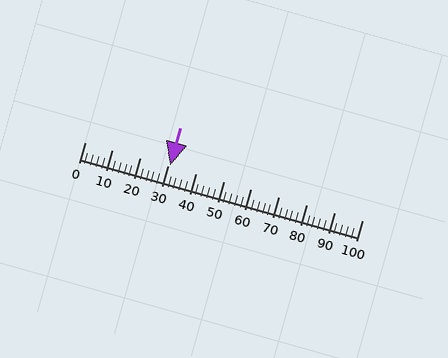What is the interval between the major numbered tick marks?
The major tick marks are spaced 10 units apart.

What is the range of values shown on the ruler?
The ruler shows values from 0 to 100.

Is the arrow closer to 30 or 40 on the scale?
The arrow is closer to 30.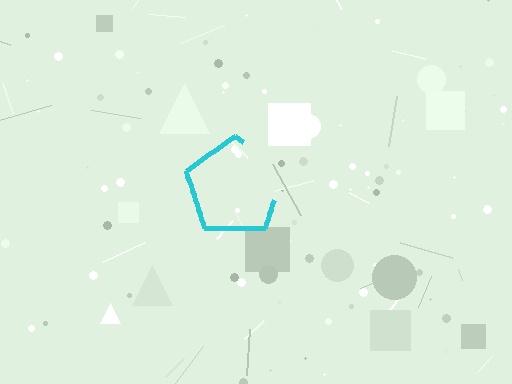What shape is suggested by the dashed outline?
The dashed outline suggests a pentagon.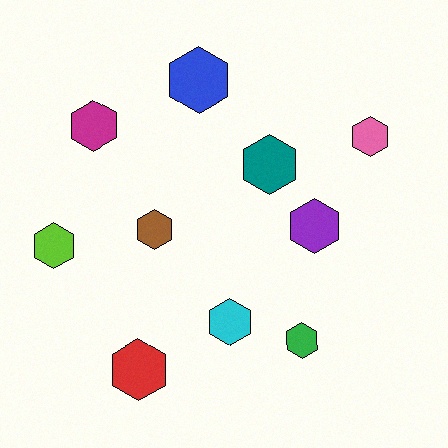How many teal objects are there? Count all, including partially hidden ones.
There is 1 teal object.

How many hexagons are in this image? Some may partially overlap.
There are 10 hexagons.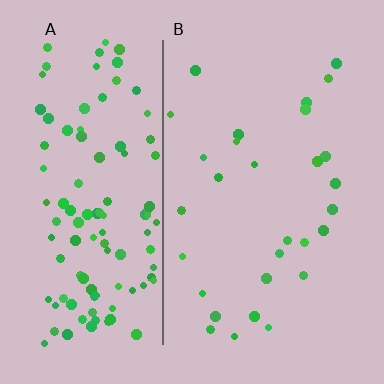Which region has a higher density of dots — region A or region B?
A (the left).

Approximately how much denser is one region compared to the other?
Approximately 4.0× — region A over region B.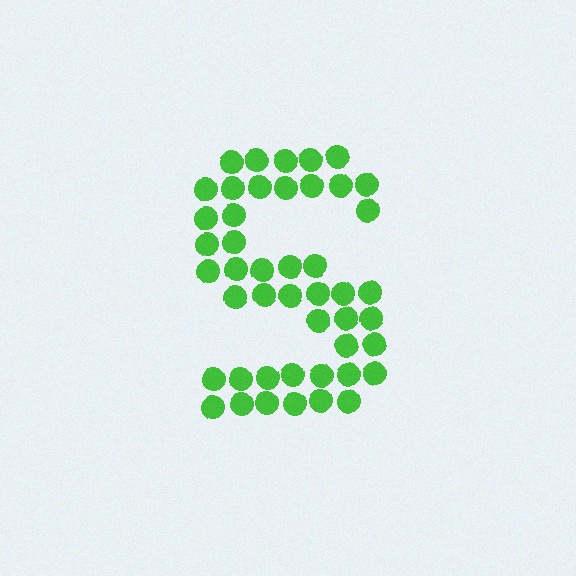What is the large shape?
The large shape is the letter S.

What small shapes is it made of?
It is made of small circles.